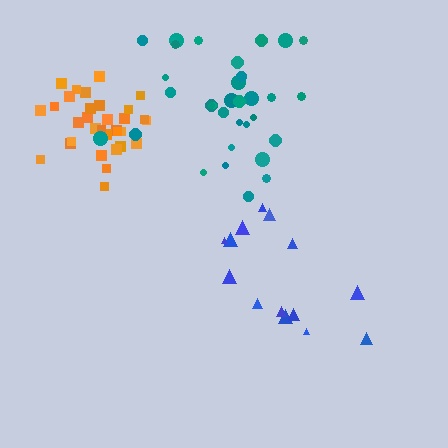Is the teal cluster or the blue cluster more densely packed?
Teal.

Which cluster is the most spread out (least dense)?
Blue.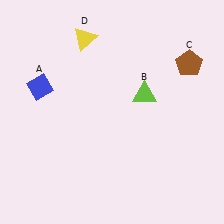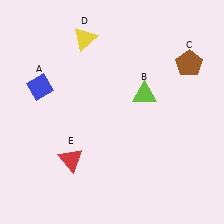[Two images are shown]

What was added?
A red triangle (E) was added in Image 2.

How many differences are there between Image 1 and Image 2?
There is 1 difference between the two images.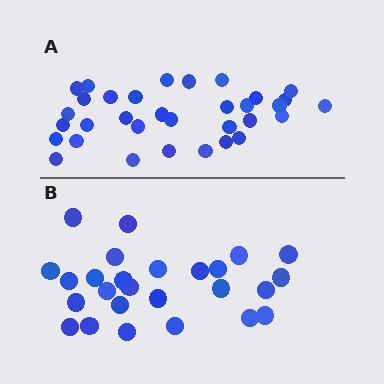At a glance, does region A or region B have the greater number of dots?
Region A (the top region) has more dots.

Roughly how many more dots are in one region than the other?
Region A has roughly 8 or so more dots than region B.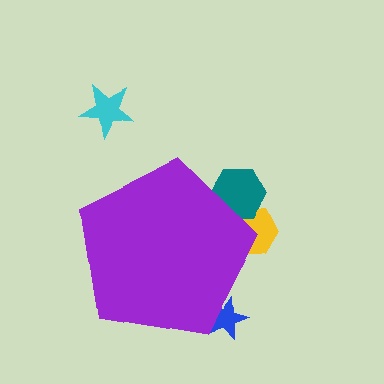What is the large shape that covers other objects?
A purple pentagon.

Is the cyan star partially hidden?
No, the cyan star is fully visible.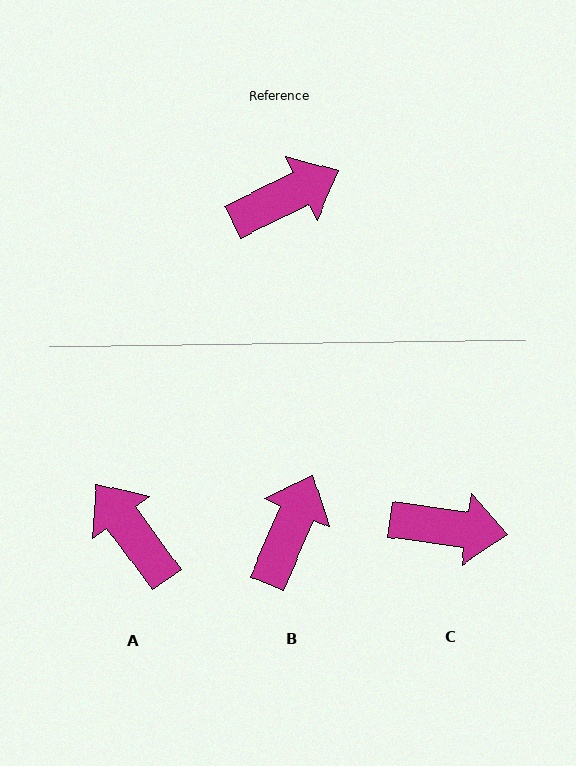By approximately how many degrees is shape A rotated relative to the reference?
Approximately 100 degrees counter-clockwise.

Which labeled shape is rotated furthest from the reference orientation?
A, about 100 degrees away.